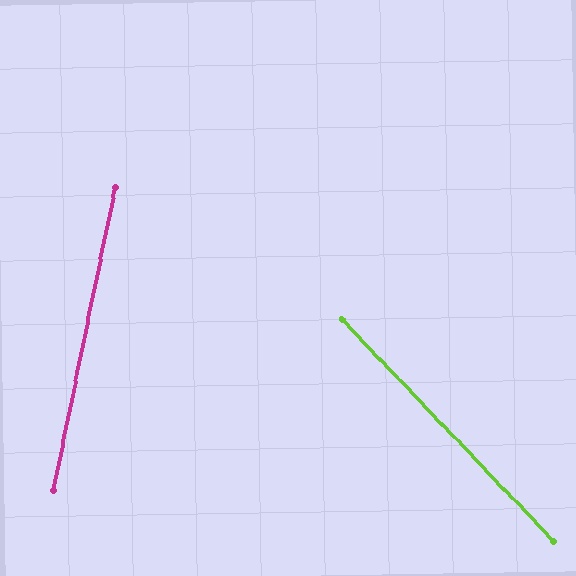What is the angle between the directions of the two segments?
Approximately 55 degrees.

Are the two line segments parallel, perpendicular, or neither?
Neither parallel nor perpendicular — they differ by about 55°.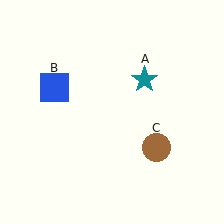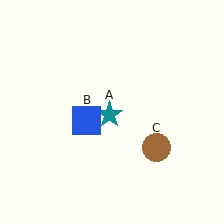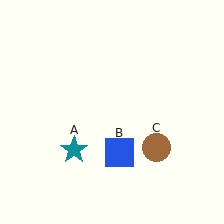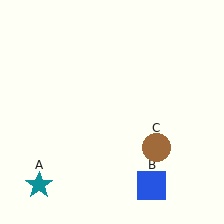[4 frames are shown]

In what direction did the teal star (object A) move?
The teal star (object A) moved down and to the left.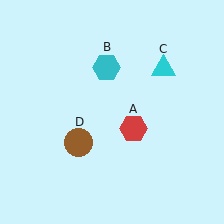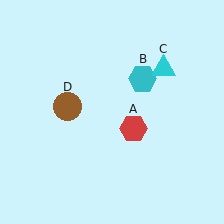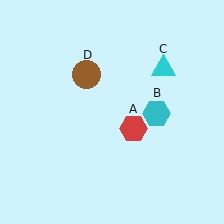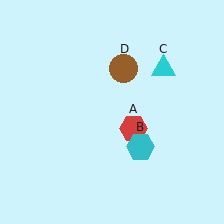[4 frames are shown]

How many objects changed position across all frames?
2 objects changed position: cyan hexagon (object B), brown circle (object D).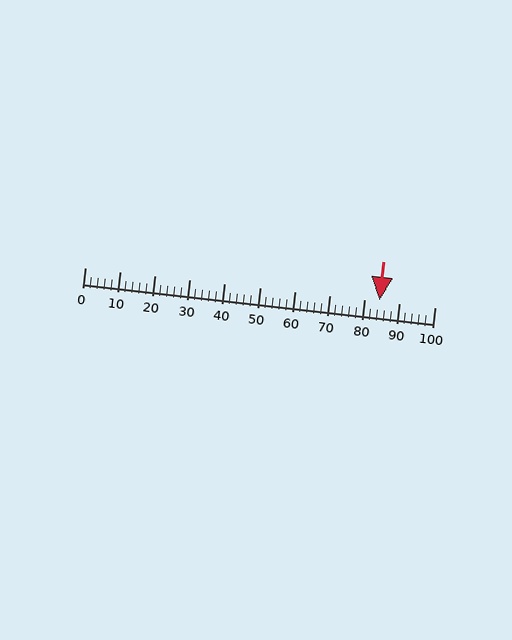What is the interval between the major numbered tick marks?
The major tick marks are spaced 10 units apart.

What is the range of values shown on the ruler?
The ruler shows values from 0 to 100.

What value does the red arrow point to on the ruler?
The red arrow points to approximately 84.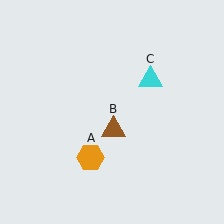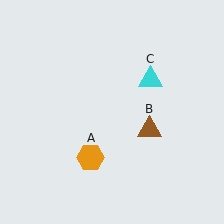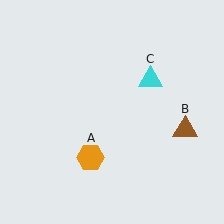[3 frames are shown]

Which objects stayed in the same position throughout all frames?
Orange hexagon (object A) and cyan triangle (object C) remained stationary.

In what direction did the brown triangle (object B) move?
The brown triangle (object B) moved right.